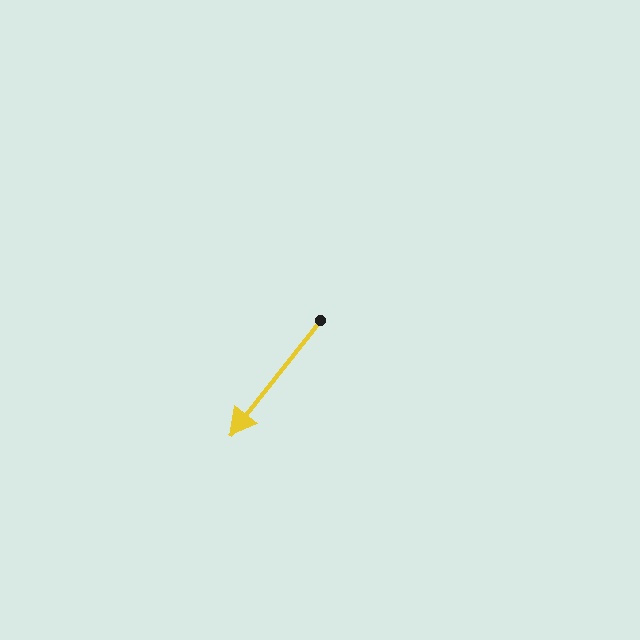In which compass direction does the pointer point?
Southwest.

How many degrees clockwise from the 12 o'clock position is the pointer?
Approximately 218 degrees.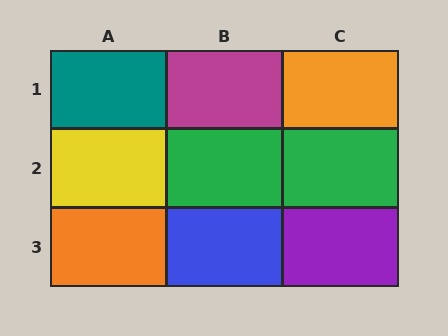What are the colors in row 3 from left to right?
Orange, blue, purple.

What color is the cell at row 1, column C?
Orange.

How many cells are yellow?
1 cell is yellow.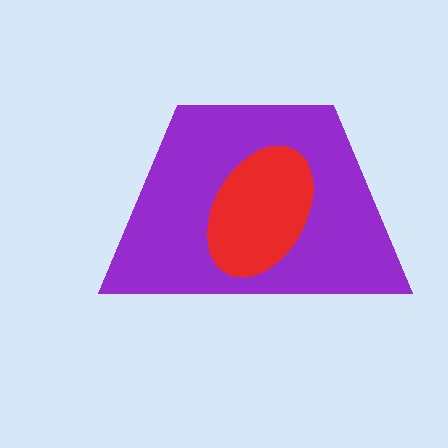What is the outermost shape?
The purple trapezoid.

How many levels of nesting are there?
2.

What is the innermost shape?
The red ellipse.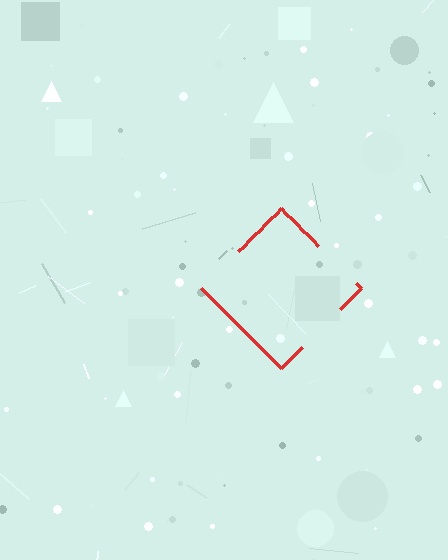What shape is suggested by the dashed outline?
The dashed outline suggests a diamond.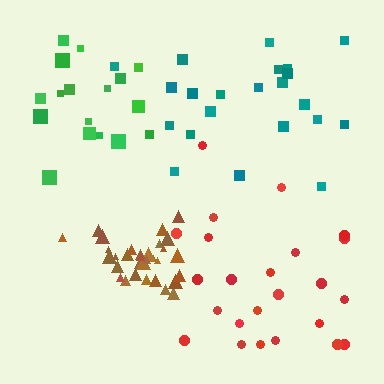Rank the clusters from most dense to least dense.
brown, green, teal, red.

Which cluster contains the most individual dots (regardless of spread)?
Brown (32).